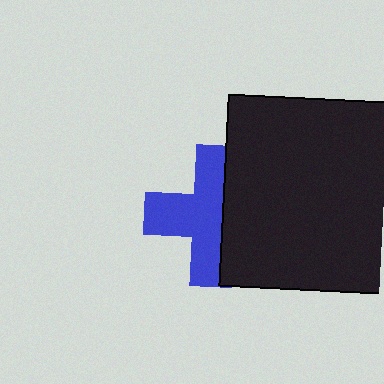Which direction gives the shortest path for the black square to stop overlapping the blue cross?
Moving right gives the shortest separation.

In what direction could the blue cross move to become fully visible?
The blue cross could move left. That would shift it out from behind the black square entirely.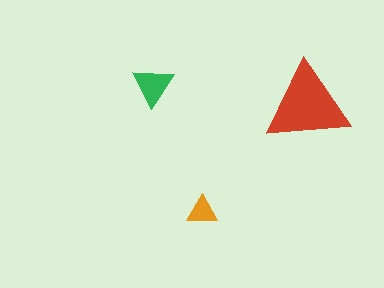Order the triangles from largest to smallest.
the red one, the green one, the orange one.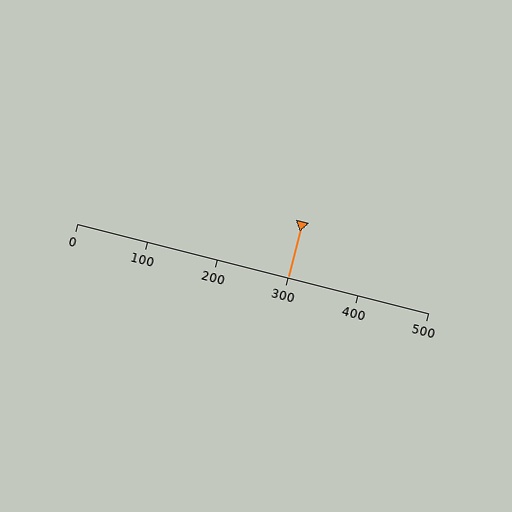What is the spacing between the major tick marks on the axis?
The major ticks are spaced 100 apart.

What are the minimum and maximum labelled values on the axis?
The axis runs from 0 to 500.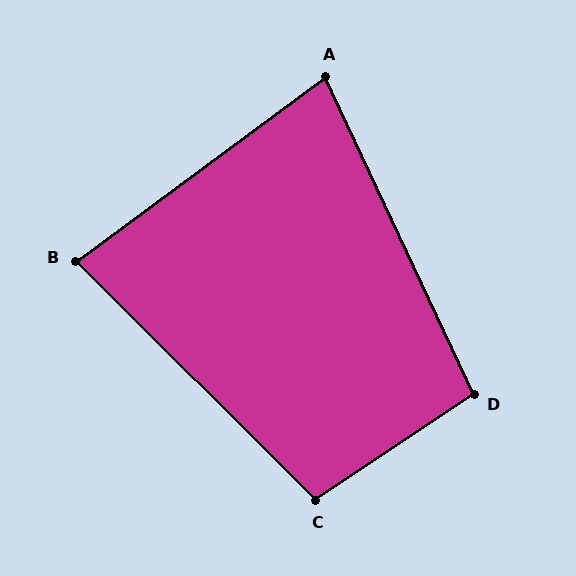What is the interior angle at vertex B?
Approximately 81 degrees (acute).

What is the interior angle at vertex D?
Approximately 99 degrees (obtuse).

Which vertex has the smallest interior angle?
A, at approximately 79 degrees.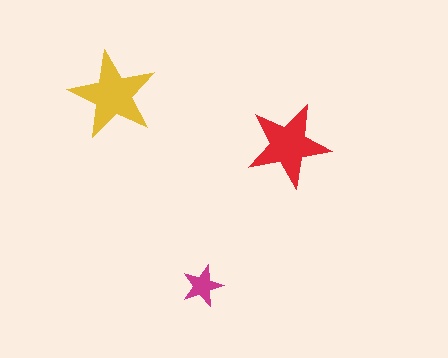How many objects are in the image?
There are 3 objects in the image.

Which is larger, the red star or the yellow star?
The yellow one.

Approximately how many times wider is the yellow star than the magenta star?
About 2 times wider.